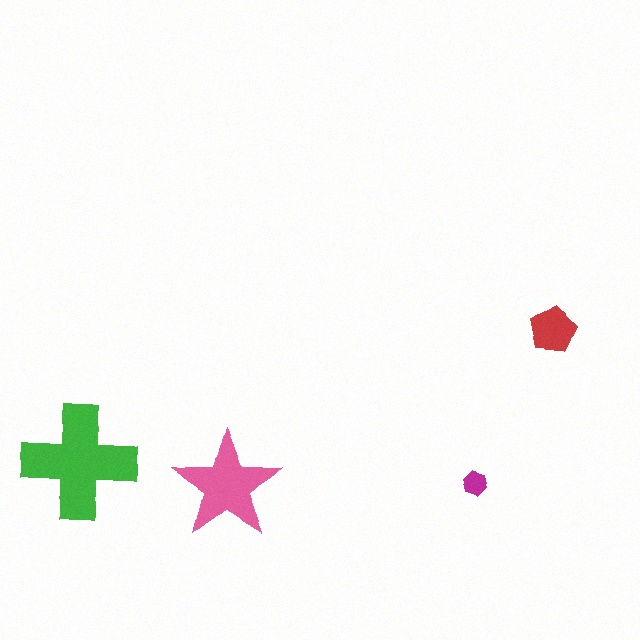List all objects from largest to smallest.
The green cross, the pink star, the red pentagon, the magenta hexagon.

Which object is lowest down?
The pink star is bottommost.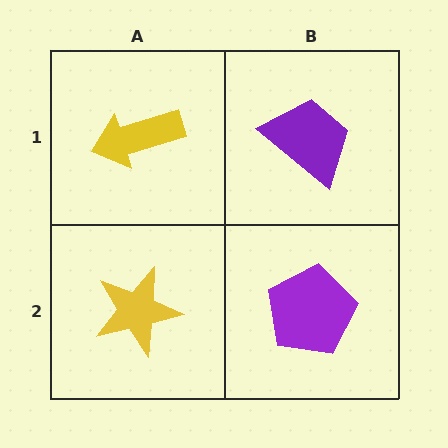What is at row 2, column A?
A yellow star.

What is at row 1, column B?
A purple trapezoid.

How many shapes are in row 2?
2 shapes.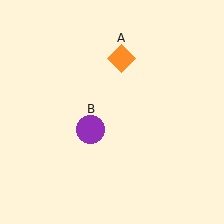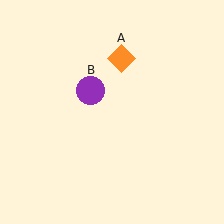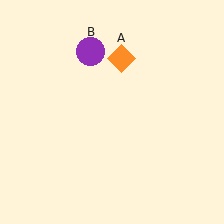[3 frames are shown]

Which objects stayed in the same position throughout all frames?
Orange diamond (object A) remained stationary.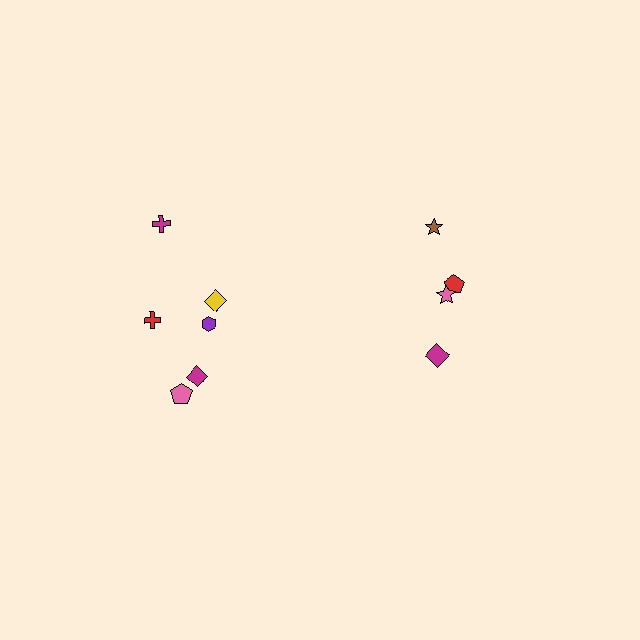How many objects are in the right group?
There are 4 objects.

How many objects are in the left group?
There are 6 objects.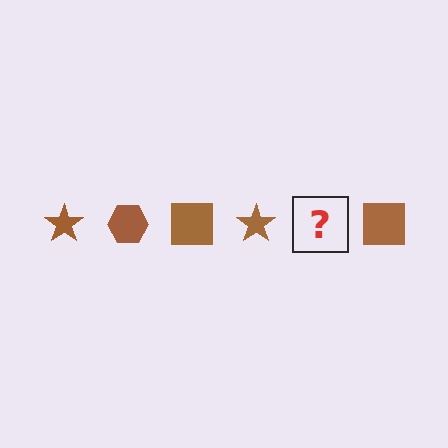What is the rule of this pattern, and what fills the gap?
The rule is that the pattern cycles through star, hexagon, square shapes in brown. The gap should be filled with a brown hexagon.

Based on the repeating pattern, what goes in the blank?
The blank should be a brown hexagon.